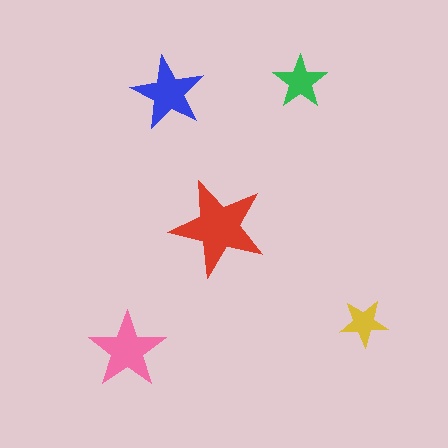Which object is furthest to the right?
The yellow star is rightmost.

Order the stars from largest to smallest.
the red one, the pink one, the blue one, the green one, the yellow one.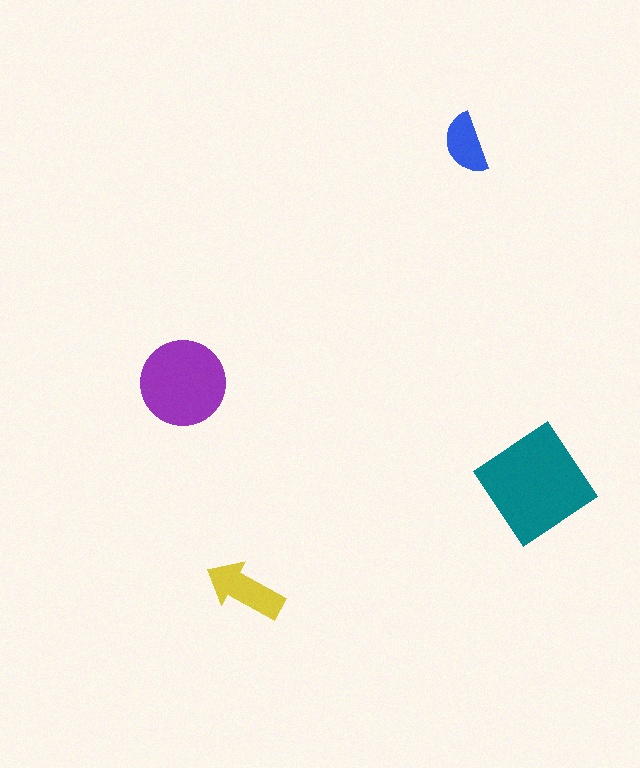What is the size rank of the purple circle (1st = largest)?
2nd.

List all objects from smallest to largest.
The blue semicircle, the yellow arrow, the purple circle, the teal diamond.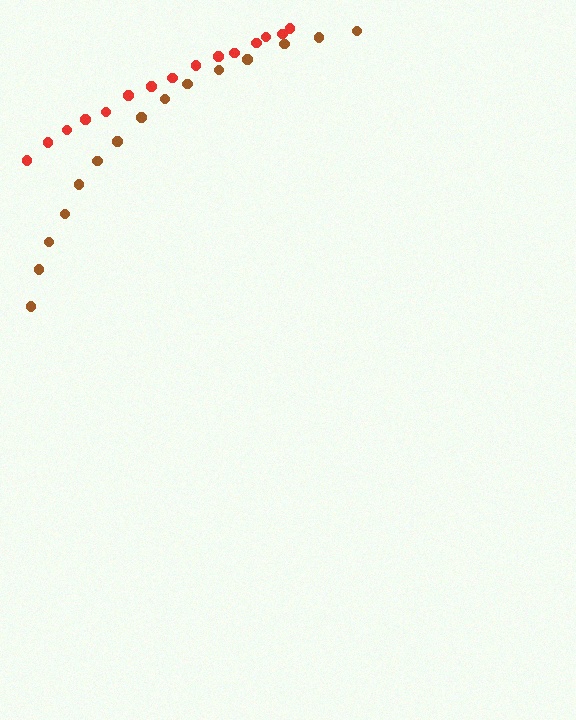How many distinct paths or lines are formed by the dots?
There are 2 distinct paths.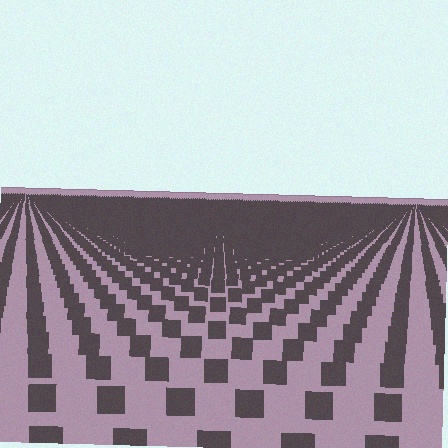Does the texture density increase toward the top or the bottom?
Density increases toward the top.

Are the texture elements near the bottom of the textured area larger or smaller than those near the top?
Larger. Near the bottom, elements are closer to the viewer and appear at a bigger on-screen size.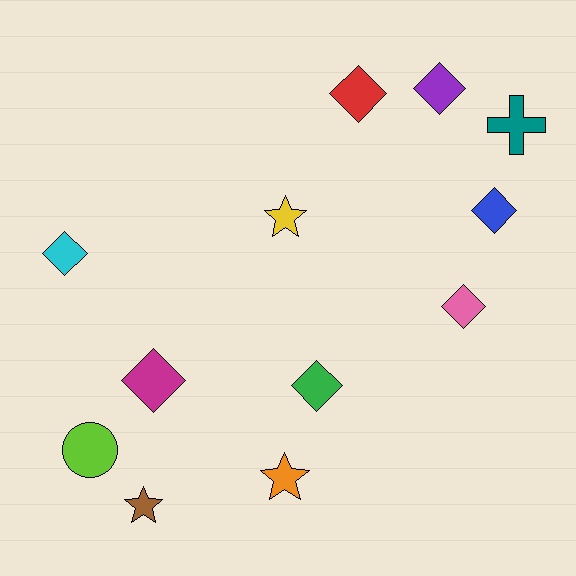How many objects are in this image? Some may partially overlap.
There are 12 objects.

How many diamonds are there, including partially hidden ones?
There are 7 diamonds.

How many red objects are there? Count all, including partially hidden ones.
There is 1 red object.